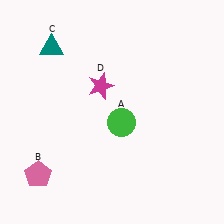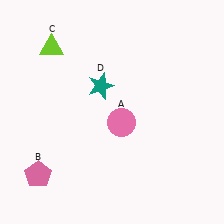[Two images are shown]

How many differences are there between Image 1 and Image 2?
There are 3 differences between the two images.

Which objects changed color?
A changed from green to pink. C changed from teal to lime. D changed from magenta to teal.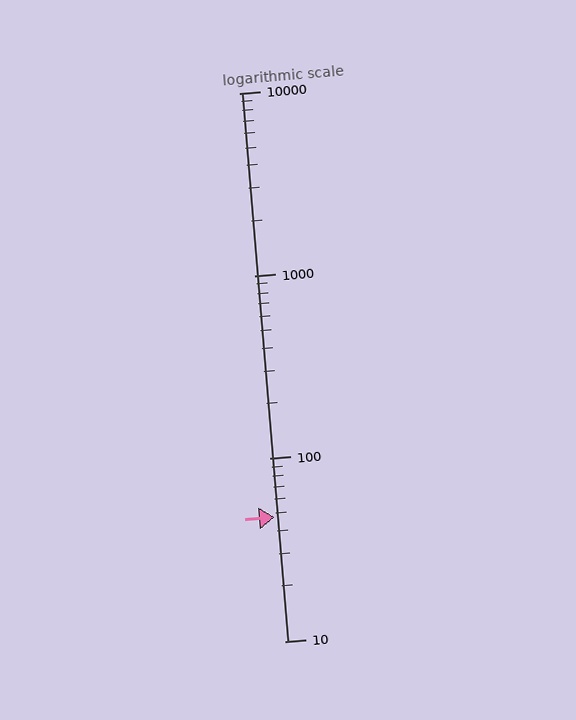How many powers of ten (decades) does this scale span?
The scale spans 3 decades, from 10 to 10000.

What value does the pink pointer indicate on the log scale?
The pointer indicates approximately 48.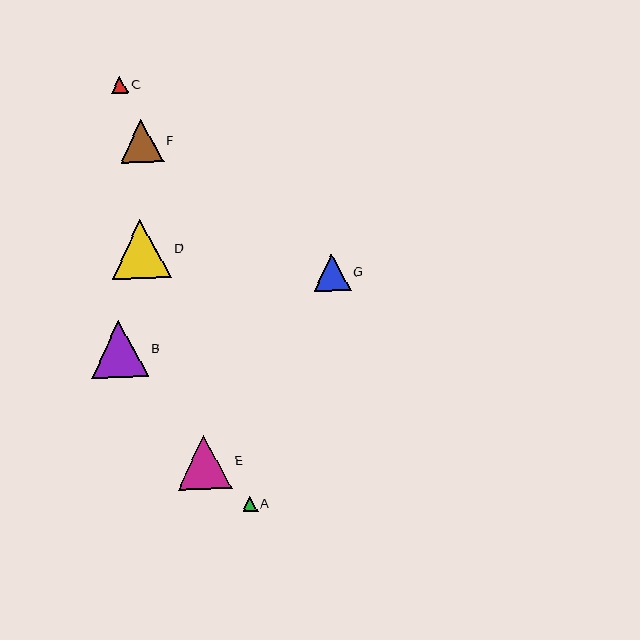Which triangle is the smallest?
Triangle A is the smallest with a size of approximately 15 pixels.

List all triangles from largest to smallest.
From largest to smallest: D, B, E, F, G, C, A.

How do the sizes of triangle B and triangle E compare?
Triangle B and triangle E are approximately the same size.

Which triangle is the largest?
Triangle D is the largest with a size of approximately 59 pixels.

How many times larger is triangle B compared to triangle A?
Triangle B is approximately 3.8 times the size of triangle A.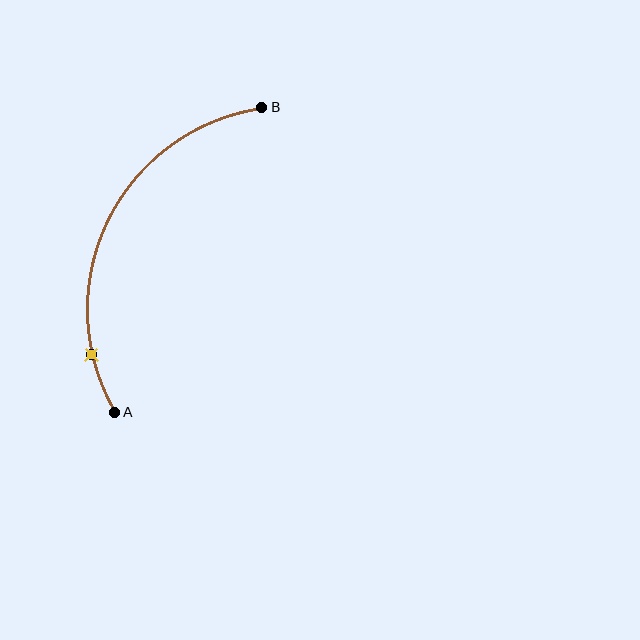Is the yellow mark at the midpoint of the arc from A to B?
No. The yellow mark lies on the arc but is closer to endpoint A. The arc midpoint would be at the point on the curve equidistant along the arc from both A and B.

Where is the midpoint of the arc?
The arc midpoint is the point on the curve farthest from the straight line joining A and B. It sits to the left of that line.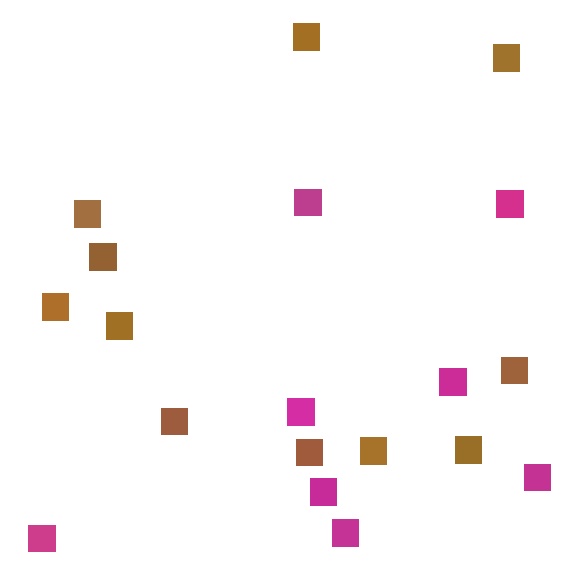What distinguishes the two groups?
There are 2 groups: one group of brown squares (11) and one group of magenta squares (8).